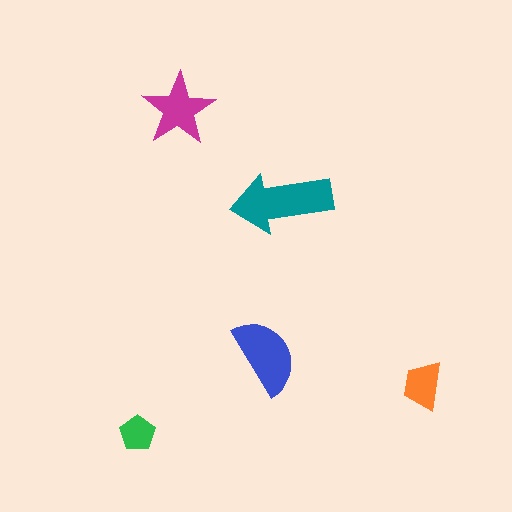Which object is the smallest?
The green pentagon.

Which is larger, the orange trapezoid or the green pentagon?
The orange trapezoid.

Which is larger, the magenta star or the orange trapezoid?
The magenta star.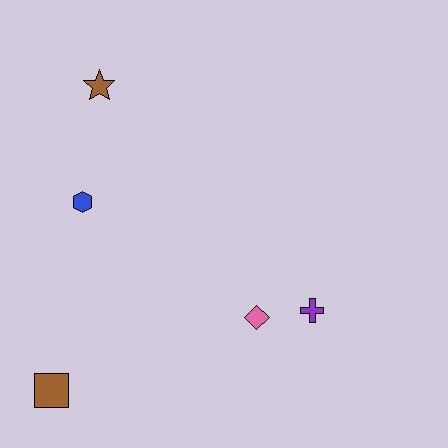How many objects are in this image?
There are 5 objects.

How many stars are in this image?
There is 1 star.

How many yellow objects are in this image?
There are no yellow objects.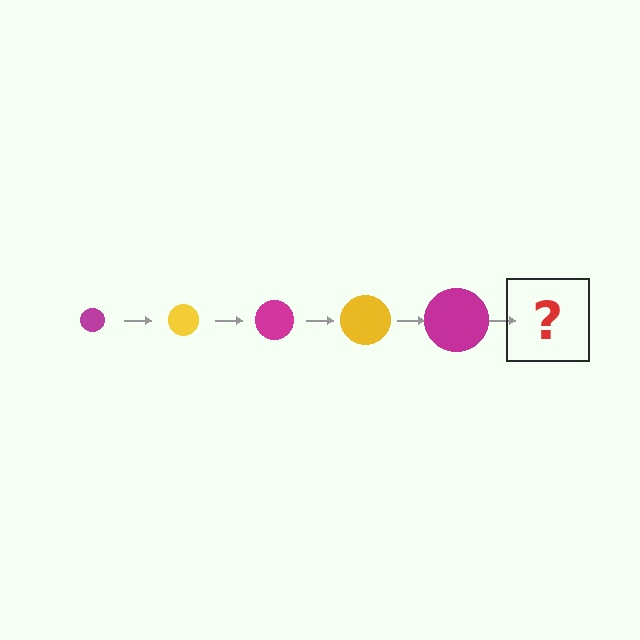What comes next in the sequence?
The next element should be a yellow circle, larger than the previous one.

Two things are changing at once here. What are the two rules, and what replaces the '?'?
The two rules are that the circle grows larger each step and the color cycles through magenta and yellow. The '?' should be a yellow circle, larger than the previous one.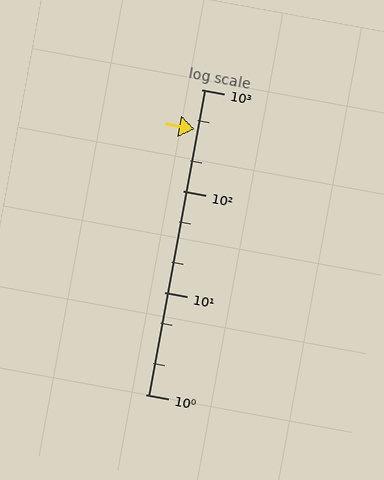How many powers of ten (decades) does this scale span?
The scale spans 3 decades, from 1 to 1000.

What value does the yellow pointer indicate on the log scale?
The pointer indicates approximately 410.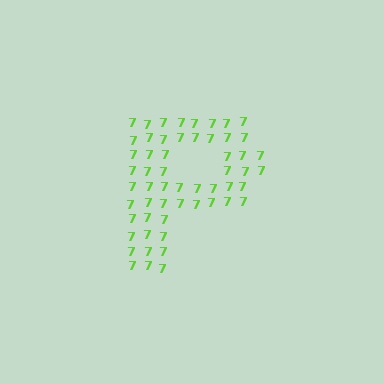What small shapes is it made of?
It is made of small digit 7's.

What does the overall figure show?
The overall figure shows the letter P.